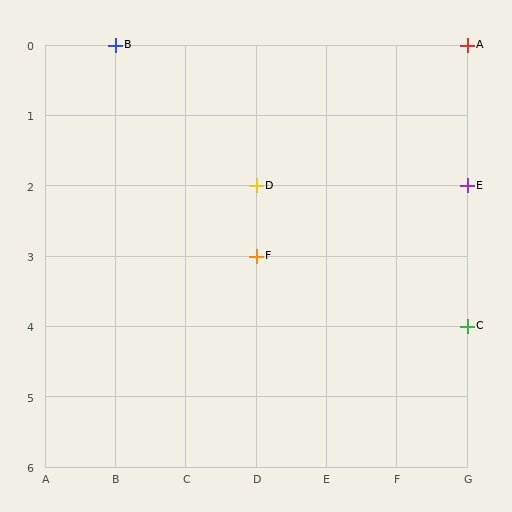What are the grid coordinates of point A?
Point A is at grid coordinates (G, 0).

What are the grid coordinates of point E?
Point E is at grid coordinates (G, 2).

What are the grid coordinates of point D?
Point D is at grid coordinates (D, 2).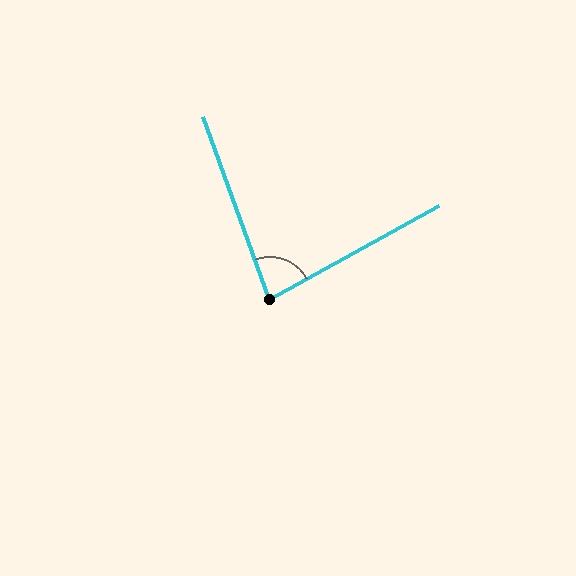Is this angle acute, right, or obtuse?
It is acute.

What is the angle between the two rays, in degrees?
Approximately 81 degrees.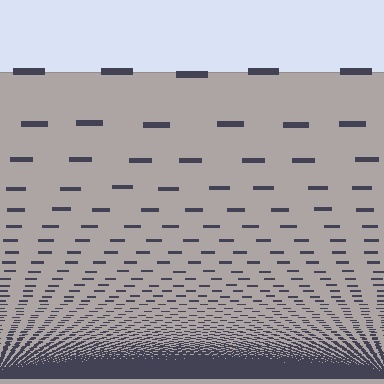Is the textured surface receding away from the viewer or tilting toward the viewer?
The surface appears to tilt toward the viewer. Texture elements get larger and sparser toward the top.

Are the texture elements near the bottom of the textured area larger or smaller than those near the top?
Smaller. The gradient is inverted — elements near the bottom are smaller and denser.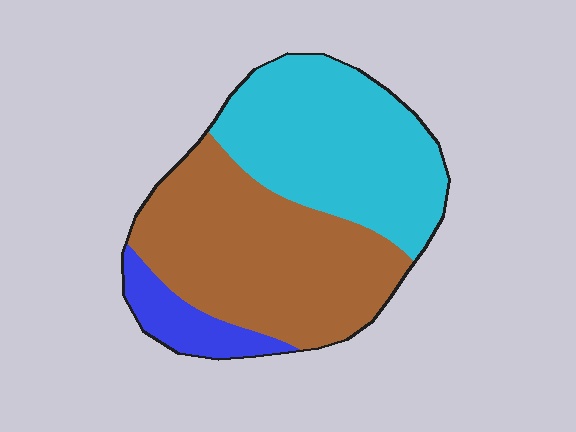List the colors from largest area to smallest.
From largest to smallest: brown, cyan, blue.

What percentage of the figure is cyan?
Cyan takes up about two fifths (2/5) of the figure.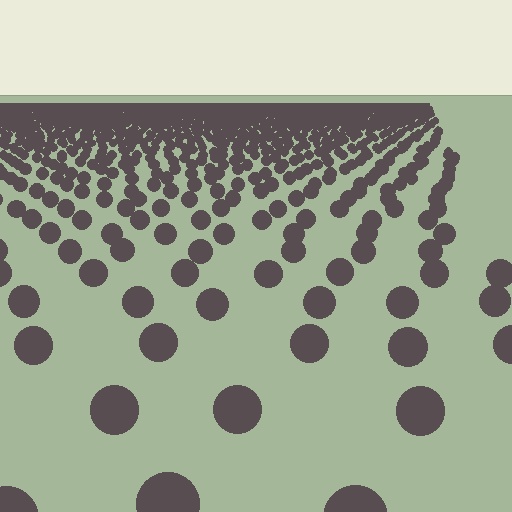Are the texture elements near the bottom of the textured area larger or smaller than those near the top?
Larger. Near the bottom, elements are closer to the viewer and appear at a bigger on-screen size.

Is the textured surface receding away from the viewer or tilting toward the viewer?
The surface is receding away from the viewer. Texture elements get smaller and denser toward the top.